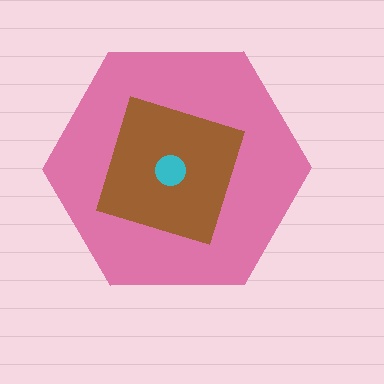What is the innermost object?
The cyan circle.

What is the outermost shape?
The pink hexagon.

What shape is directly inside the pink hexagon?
The brown square.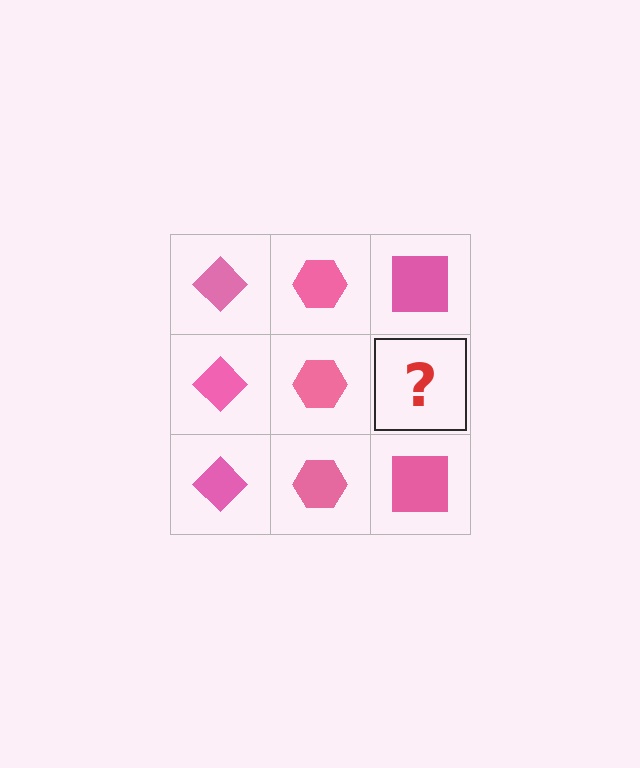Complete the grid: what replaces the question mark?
The question mark should be replaced with a pink square.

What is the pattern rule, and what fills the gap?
The rule is that each column has a consistent shape. The gap should be filled with a pink square.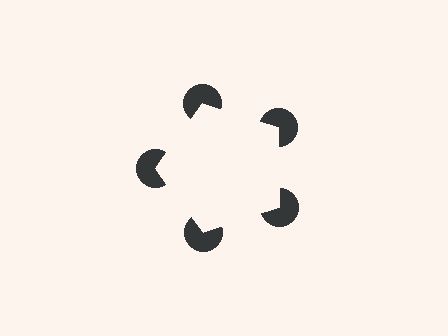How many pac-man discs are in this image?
There are 5 — one at each vertex of the illusory pentagon.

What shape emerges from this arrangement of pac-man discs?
An illusory pentagon — its edges are inferred from the aligned wedge cuts in the pac-man discs, not physically drawn.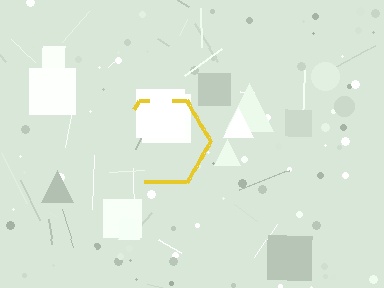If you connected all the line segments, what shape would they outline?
They would outline a hexagon.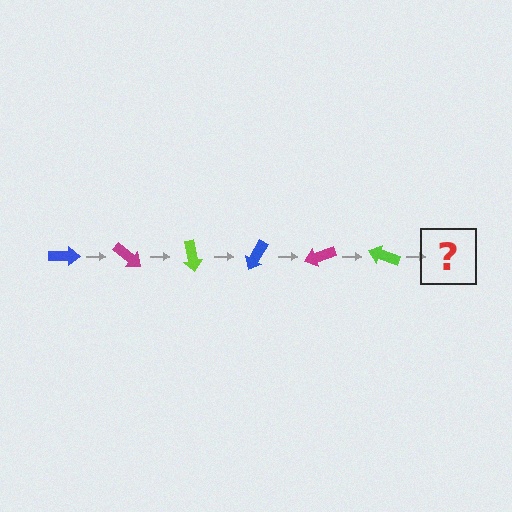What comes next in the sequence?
The next element should be a blue arrow, rotated 240 degrees from the start.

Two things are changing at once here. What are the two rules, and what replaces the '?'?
The two rules are that it rotates 40 degrees each step and the color cycles through blue, magenta, and lime. The '?' should be a blue arrow, rotated 240 degrees from the start.